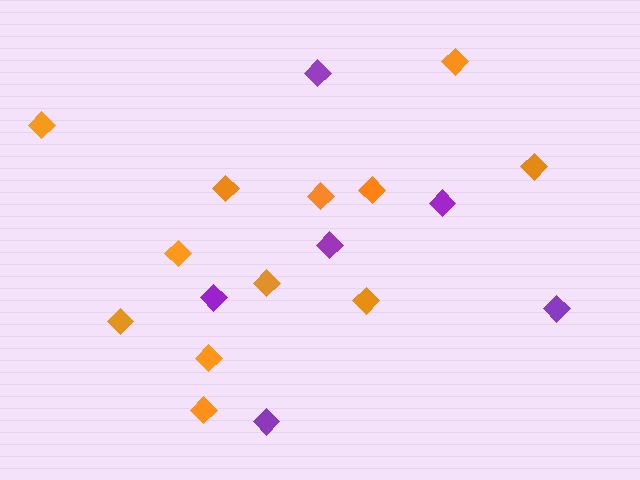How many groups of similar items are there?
There are 2 groups: one group of purple diamonds (6) and one group of orange diamonds (12).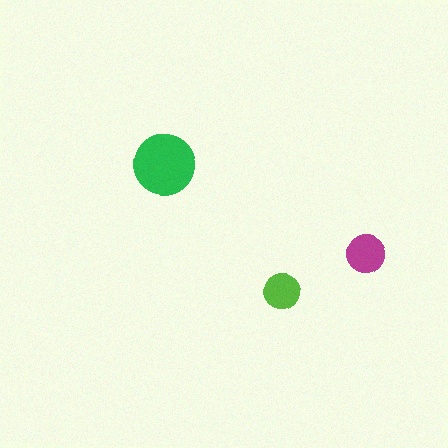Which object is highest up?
The green circle is topmost.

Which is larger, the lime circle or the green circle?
The green one.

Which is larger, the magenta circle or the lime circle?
The magenta one.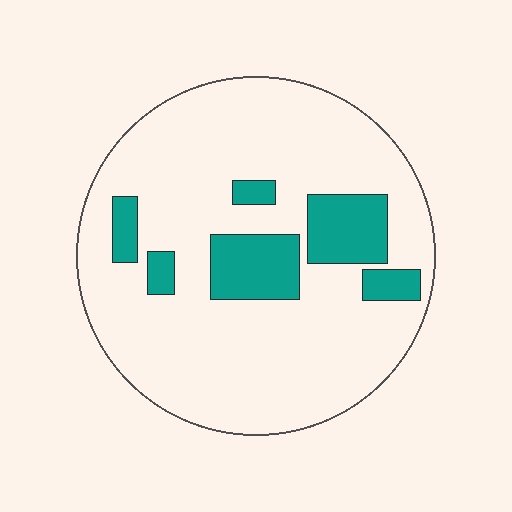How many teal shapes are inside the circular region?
6.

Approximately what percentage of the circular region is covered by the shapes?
Approximately 15%.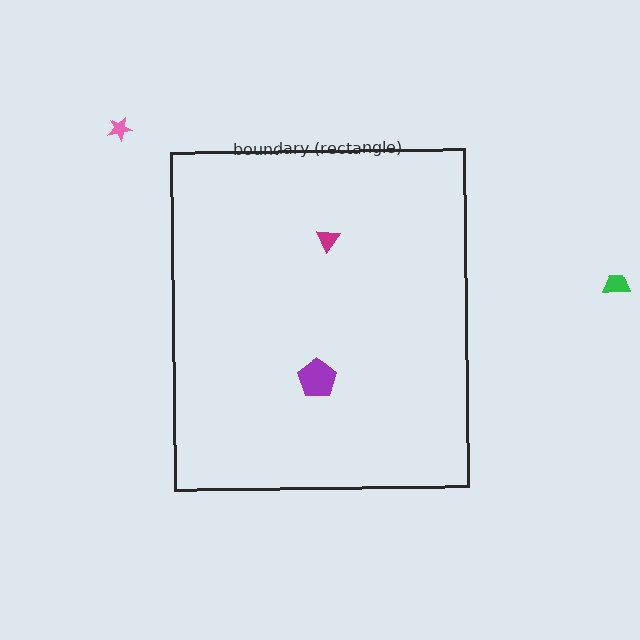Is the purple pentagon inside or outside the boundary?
Inside.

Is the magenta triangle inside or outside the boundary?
Inside.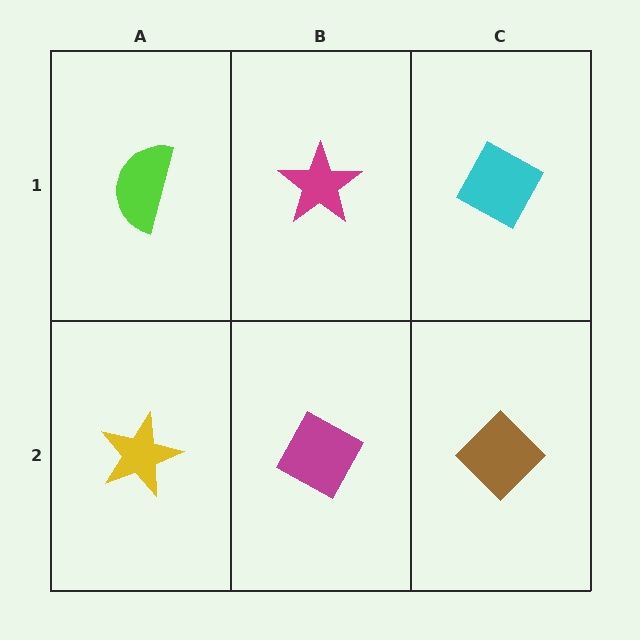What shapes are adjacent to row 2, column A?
A lime semicircle (row 1, column A), a magenta diamond (row 2, column B).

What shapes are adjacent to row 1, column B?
A magenta diamond (row 2, column B), a lime semicircle (row 1, column A), a cyan diamond (row 1, column C).